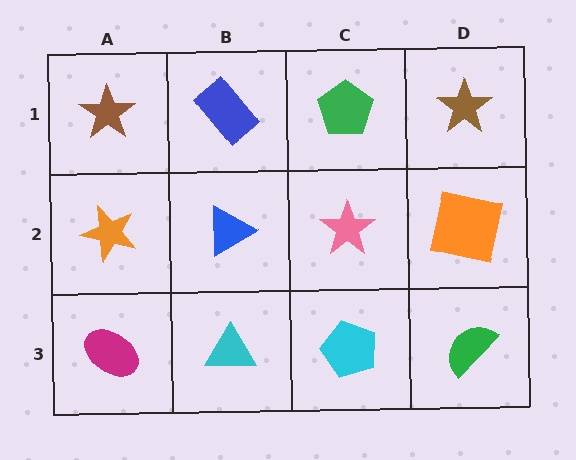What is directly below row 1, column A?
An orange star.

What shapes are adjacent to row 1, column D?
An orange square (row 2, column D), a green pentagon (row 1, column C).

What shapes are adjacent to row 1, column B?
A blue triangle (row 2, column B), a brown star (row 1, column A), a green pentagon (row 1, column C).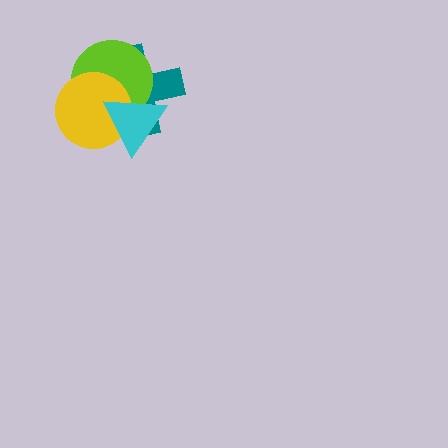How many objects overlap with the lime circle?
3 objects overlap with the lime circle.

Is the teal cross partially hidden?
Yes, it is partially covered by another shape.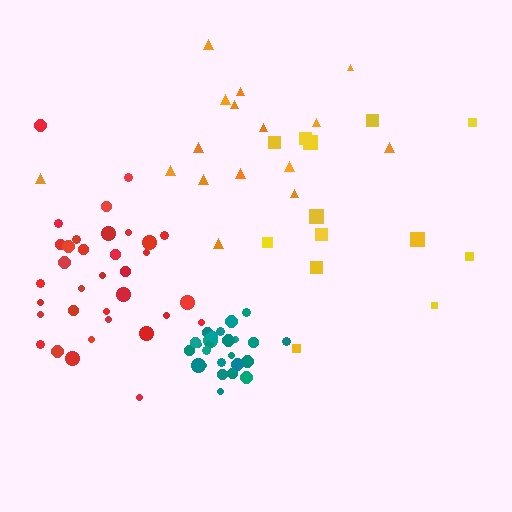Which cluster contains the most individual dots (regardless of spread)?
Red (34).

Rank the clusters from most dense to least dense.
teal, red, orange, yellow.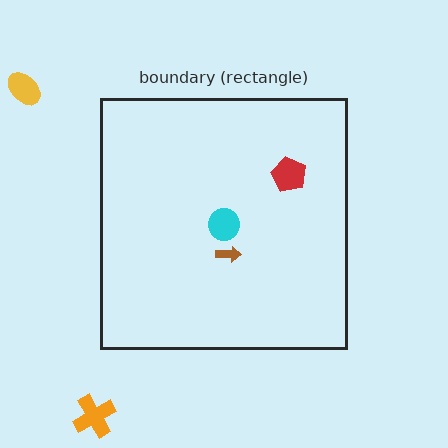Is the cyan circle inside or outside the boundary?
Inside.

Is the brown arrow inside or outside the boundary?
Inside.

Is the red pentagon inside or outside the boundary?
Inside.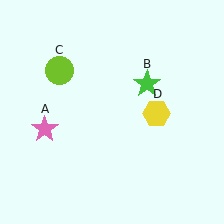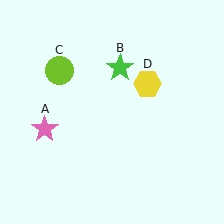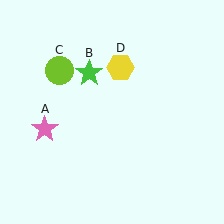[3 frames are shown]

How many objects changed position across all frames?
2 objects changed position: green star (object B), yellow hexagon (object D).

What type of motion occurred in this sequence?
The green star (object B), yellow hexagon (object D) rotated counterclockwise around the center of the scene.